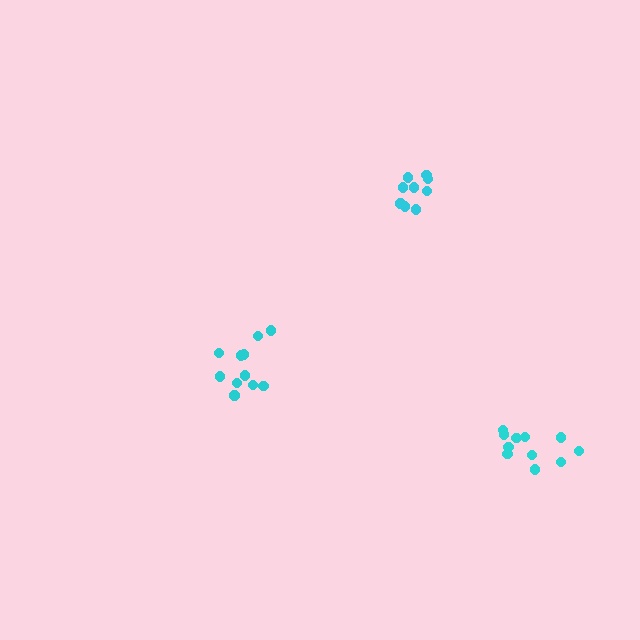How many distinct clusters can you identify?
There are 3 distinct clusters.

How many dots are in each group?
Group 1: 11 dots, Group 2: 11 dots, Group 3: 9 dots (31 total).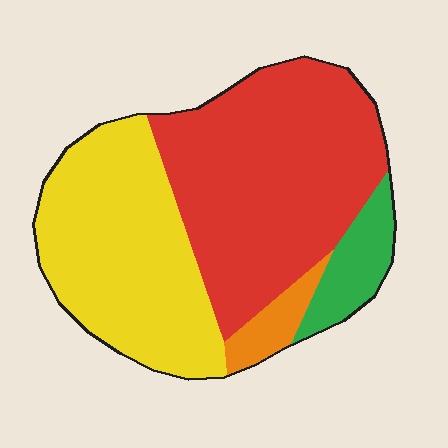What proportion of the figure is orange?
Orange covers about 5% of the figure.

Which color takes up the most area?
Red, at roughly 50%.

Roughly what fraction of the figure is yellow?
Yellow takes up between a third and a half of the figure.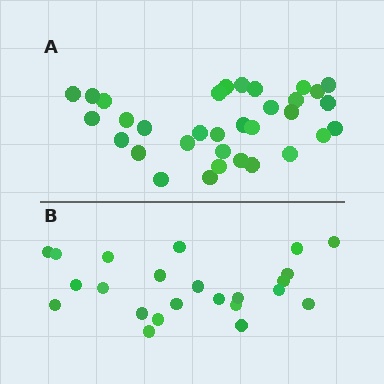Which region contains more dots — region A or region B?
Region A (the top region) has more dots.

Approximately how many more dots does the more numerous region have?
Region A has roughly 10 or so more dots than region B.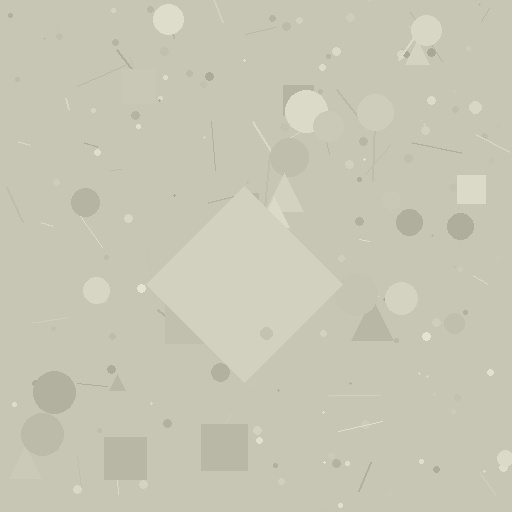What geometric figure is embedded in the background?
A diamond is embedded in the background.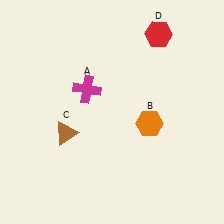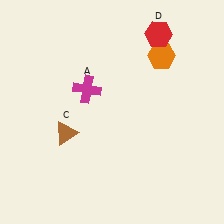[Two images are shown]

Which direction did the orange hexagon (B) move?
The orange hexagon (B) moved up.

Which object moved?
The orange hexagon (B) moved up.